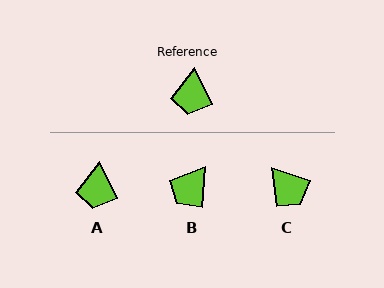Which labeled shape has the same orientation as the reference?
A.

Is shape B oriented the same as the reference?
No, it is off by about 31 degrees.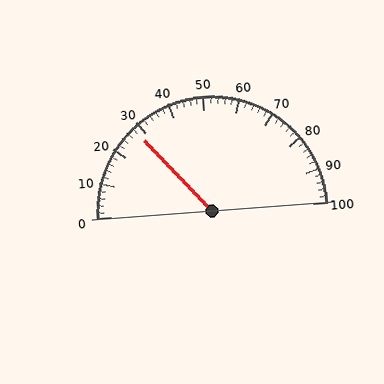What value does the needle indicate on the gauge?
The needle indicates approximately 28.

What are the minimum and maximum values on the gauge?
The gauge ranges from 0 to 100.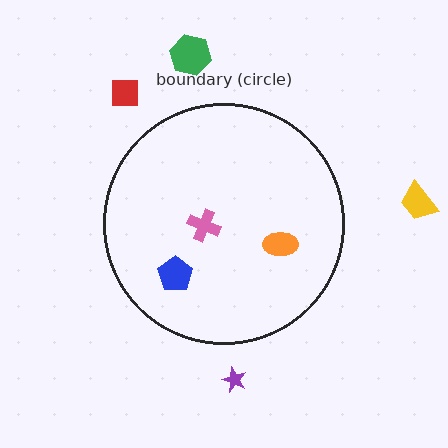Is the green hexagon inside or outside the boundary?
Outside.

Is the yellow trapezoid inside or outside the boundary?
Outside.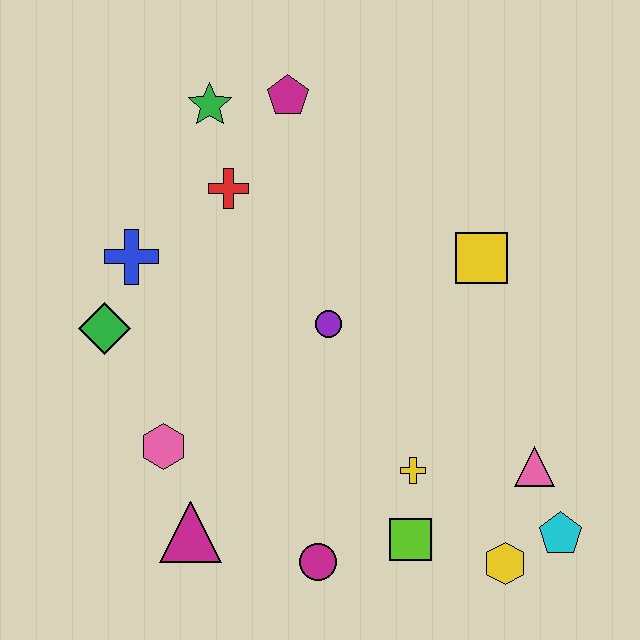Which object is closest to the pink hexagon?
The magenta triangle is closest to the pink hexagon.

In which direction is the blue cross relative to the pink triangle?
The blue cross is to the left of the pink triangle.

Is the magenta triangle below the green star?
Yes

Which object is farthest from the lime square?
The green star is farthest from the lime square.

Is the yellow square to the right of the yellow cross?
Yes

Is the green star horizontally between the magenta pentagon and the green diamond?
Yes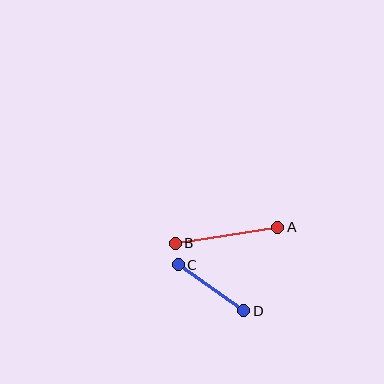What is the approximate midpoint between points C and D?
The midpoint is at approximately (211, 288) pixels.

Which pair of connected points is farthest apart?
Points A and B are farthest apart.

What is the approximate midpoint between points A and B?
The midpoint is at approximately (227, 235) pixels.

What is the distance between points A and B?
The distance is approximately 104 pixels.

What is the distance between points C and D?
The distance is approximately 80 pixels.